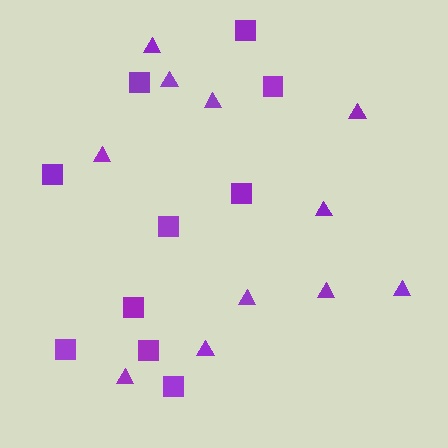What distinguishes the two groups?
There are 2 groups: one group of triangles (11) and one group of squares (10).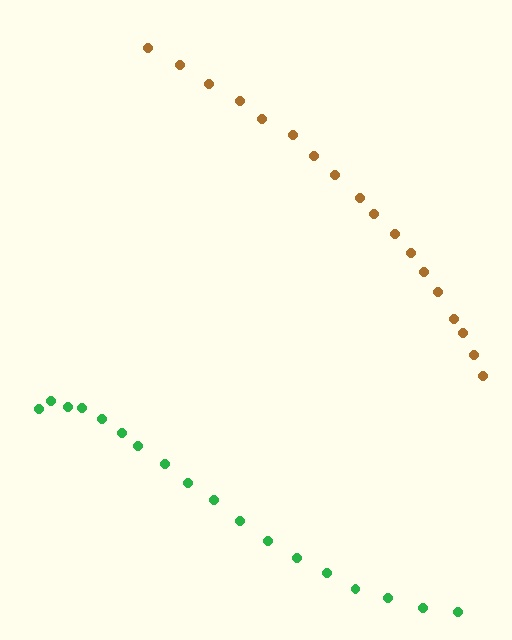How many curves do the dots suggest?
There are 2 distinct paths.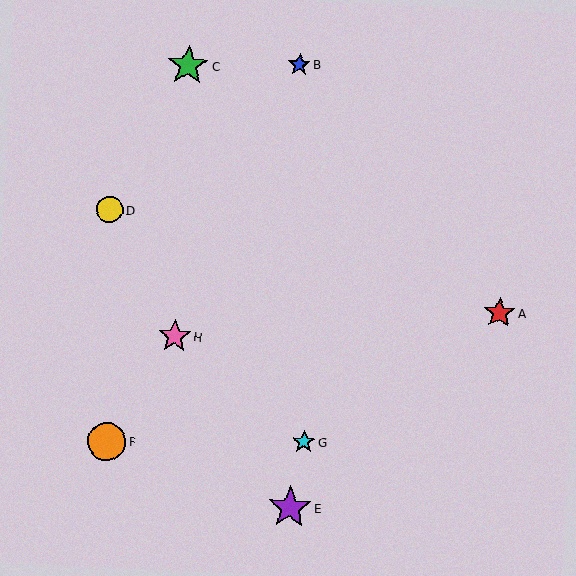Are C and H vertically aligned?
Yes, both are at x≈188.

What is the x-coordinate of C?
Object C is at x≈188.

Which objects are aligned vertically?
Objects C, H are aligned vertically.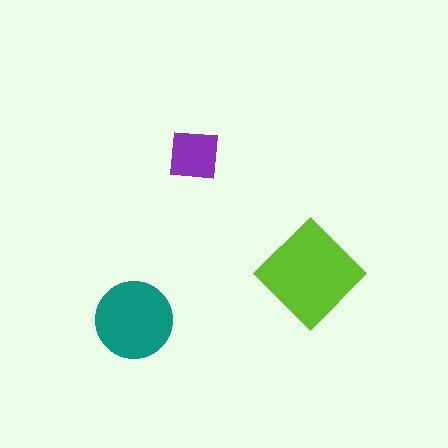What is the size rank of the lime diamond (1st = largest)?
1st.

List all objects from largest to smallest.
The lime diamond, the teal circle, the purple square.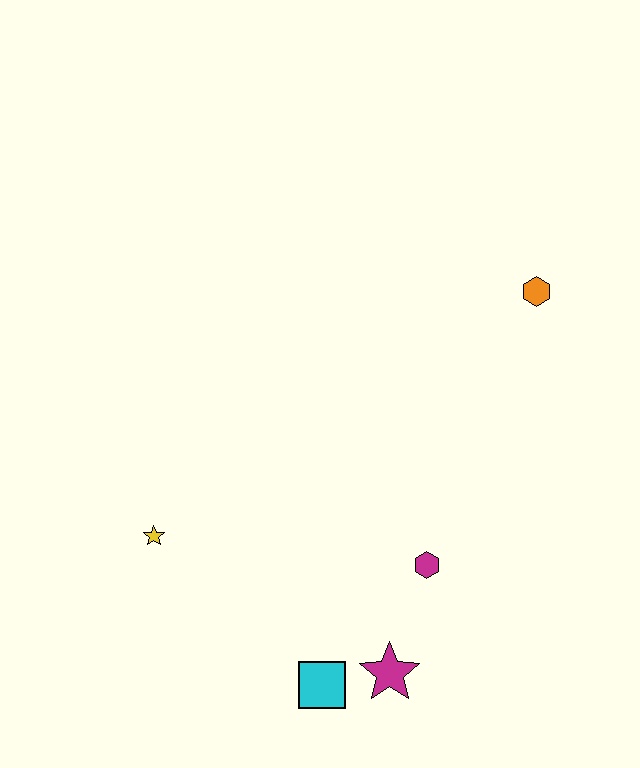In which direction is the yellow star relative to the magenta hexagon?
The yellow star is to the left of the magenta hexagon.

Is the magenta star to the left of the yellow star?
No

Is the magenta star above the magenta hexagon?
No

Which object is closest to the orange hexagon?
The magenta hexagon is closest to the orange hexagon.